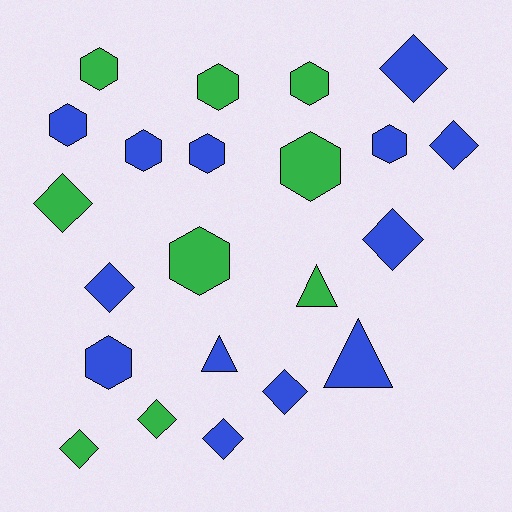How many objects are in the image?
There are 22 objects.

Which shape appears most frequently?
Hexagon, with 10 objects.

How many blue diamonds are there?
There are 6 blue diamonds.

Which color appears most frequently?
Blue, with 13 objects.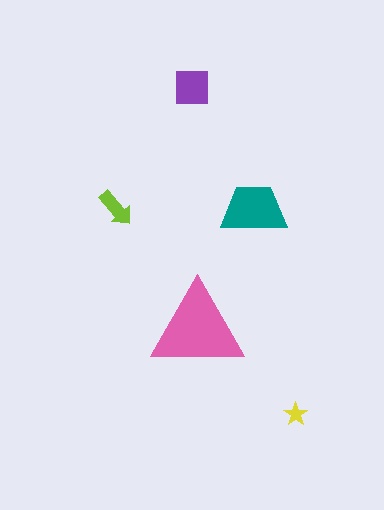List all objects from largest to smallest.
The pink triangle, the teal trapezoid, the purple square, the lime arrow, the yellow star.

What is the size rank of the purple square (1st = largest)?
3rd.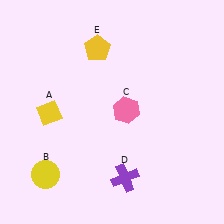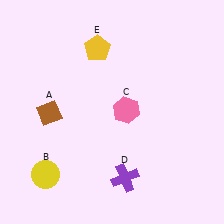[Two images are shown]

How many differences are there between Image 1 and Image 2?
There is 1 difference between the two images.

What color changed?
The diamond (A) changed from yellow in Image 1 to brown in Image 2.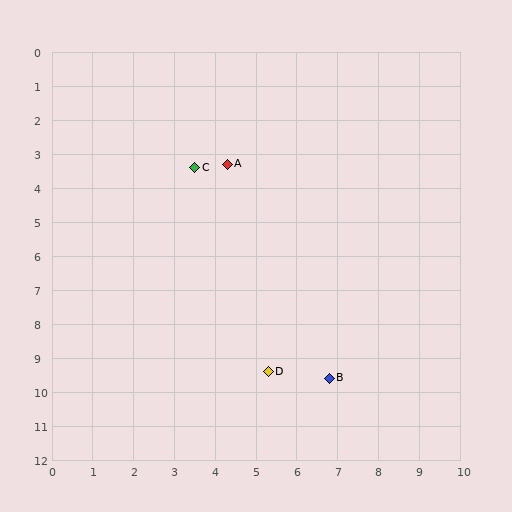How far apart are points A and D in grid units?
Points A and D are about 6.2 grid units apart.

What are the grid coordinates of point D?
Point D is at approximately (5.3, 9.4).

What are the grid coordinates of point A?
Point A is at approximately (4.3, 3.3).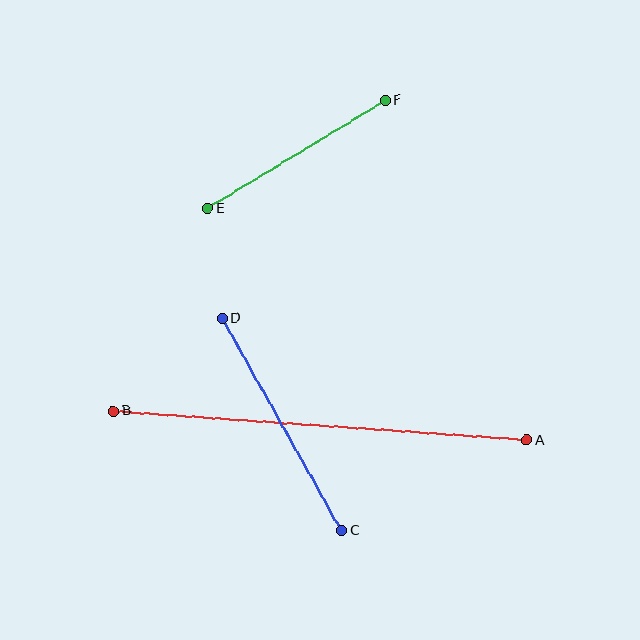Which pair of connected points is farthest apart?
Points A and B are farthest apart.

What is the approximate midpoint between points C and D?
The midpoint is at approximately (282, 424) pixels.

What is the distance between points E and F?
The distance is approximately 207 pixels.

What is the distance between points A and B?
The distance is approximately 415 pixels.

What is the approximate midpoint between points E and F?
The midpoint is at approximately (296, 155) pixels.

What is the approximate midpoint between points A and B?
The midpoint is at approximately (320, 426) pixels.